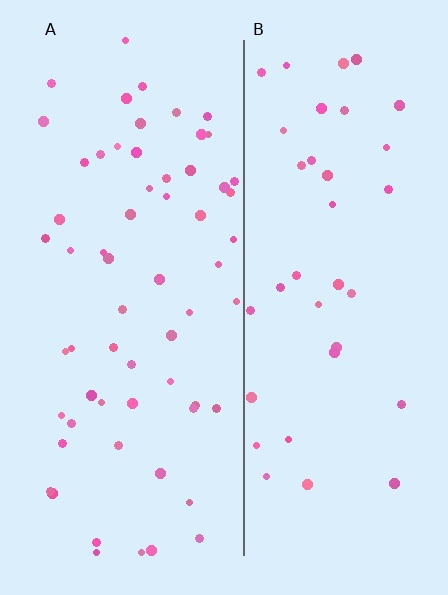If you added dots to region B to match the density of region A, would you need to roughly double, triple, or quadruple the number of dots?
Approximately double.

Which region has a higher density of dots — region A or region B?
A (the left).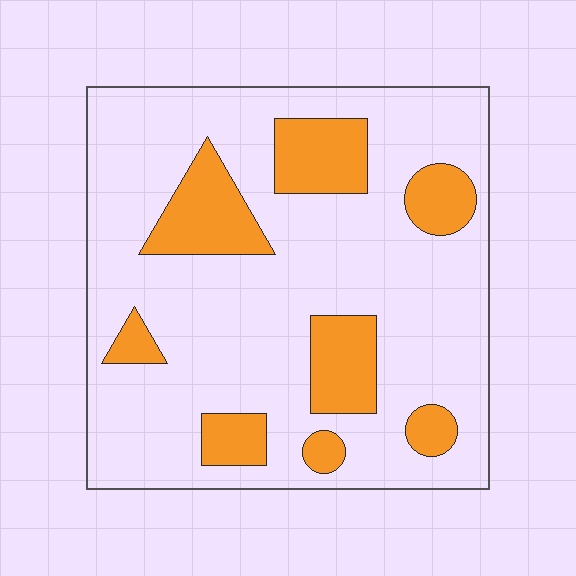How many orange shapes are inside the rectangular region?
8.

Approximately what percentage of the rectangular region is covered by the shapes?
Approximately 20%.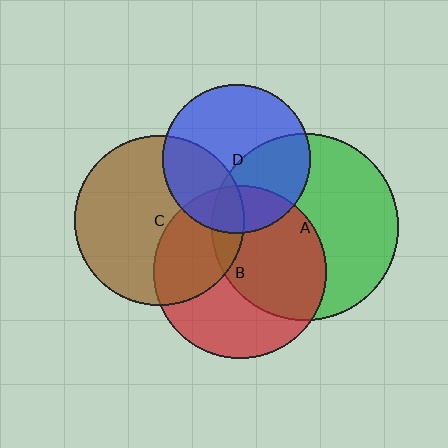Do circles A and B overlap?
Yes.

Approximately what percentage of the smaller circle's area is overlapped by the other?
Approximately 50%.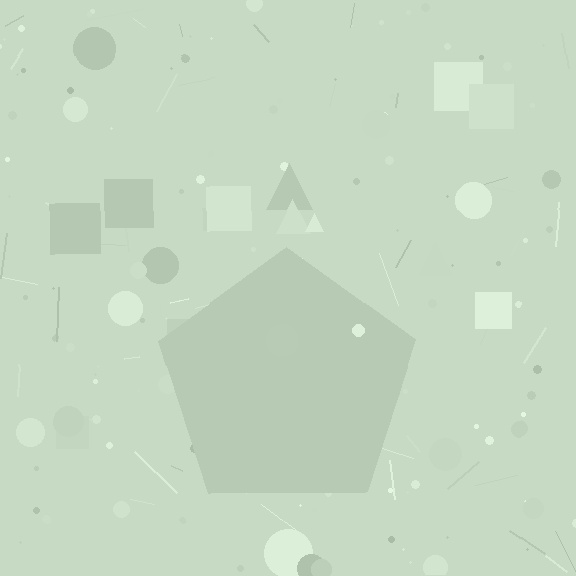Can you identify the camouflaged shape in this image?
The camouflaged shape is a pentagon.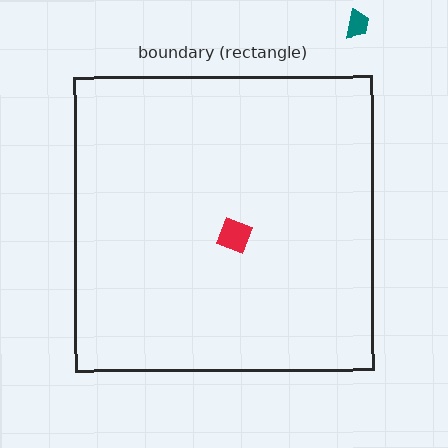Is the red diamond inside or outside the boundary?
Inside.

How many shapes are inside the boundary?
1 inside, 1 outside.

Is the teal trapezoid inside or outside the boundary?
Outside.